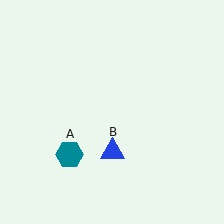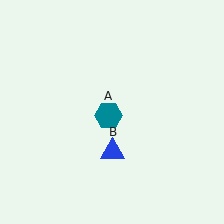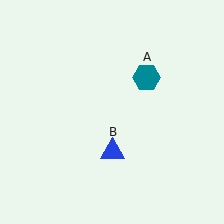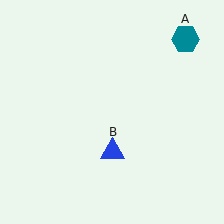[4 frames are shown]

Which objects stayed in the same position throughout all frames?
Blue triangle (object B) remained stationary.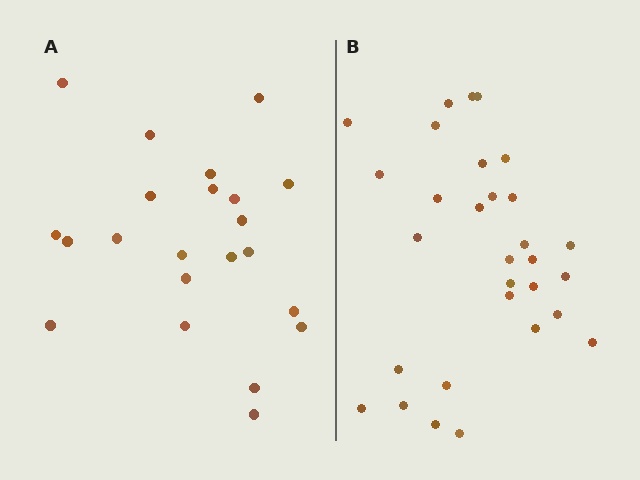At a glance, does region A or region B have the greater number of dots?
Region B (the right region) has more dots.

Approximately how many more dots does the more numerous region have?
Region B has roughly 8 or so more dots than region A.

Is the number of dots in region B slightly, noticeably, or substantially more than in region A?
Region B has noticeably more, but not dramatically so. The ratio is roughly 1.4 to 1.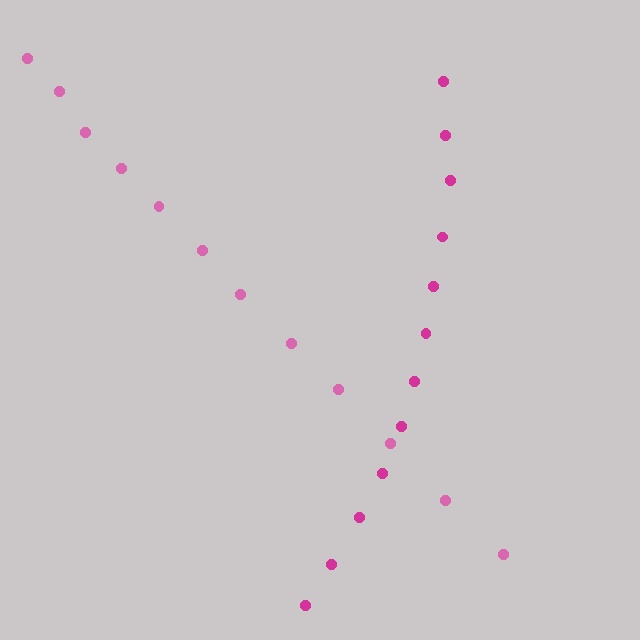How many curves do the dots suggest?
There are 2 distinct paths.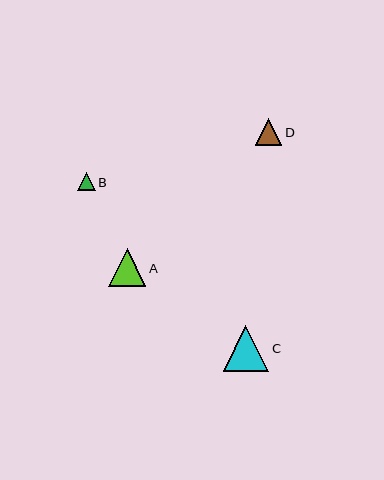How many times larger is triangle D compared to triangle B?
Triangle D is approximately 1.5 times the size of triangle B.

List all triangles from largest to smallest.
From largest to smallest: C, A, D, B.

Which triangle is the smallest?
Triangle B is the smallest with a size of approximately 18 pixels.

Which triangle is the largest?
Triangle C is the largest with a size of approximately 46 pixels.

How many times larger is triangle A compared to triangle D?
Triangle A is approximately 1.4 times the size of triangle D.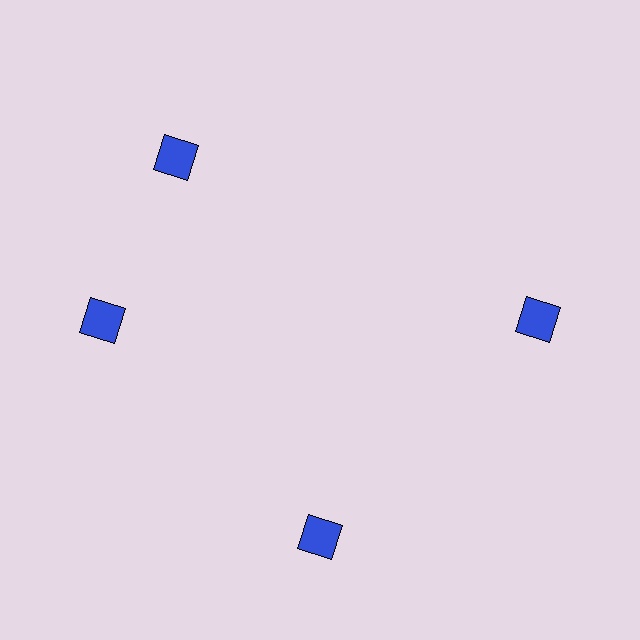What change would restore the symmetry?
The symmetry would be restored by rotating it back into even spacing with its neighbors so that all 4 squares sit at equal angles and equal distance from the center.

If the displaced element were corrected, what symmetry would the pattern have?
It would have 4-fold rotational symmetry — the pattern would map onto itself every 90 degrees.